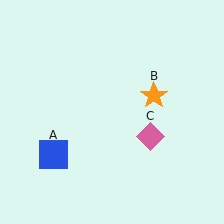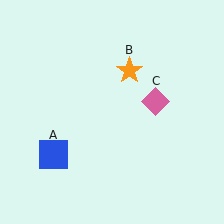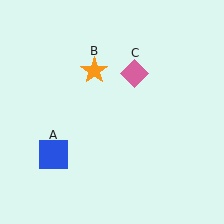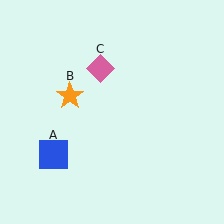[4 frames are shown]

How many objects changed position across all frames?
2 objects changed position: orange star (object B), pink diamond (object C).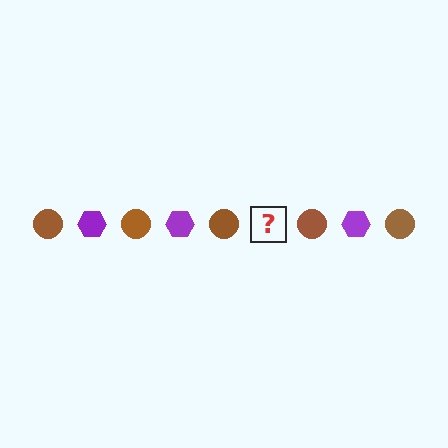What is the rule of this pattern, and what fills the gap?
The rule is that the pattern alternates between brown circle and purple hexagon. The gap should be filled with a purple hexagon.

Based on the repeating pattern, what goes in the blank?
The blank should be a purple hexagon.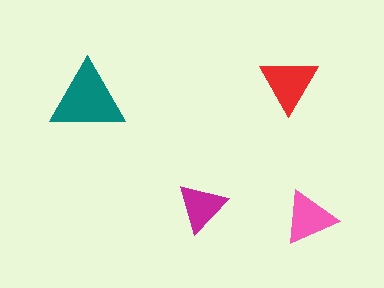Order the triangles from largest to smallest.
the teal one, the red one, the pink one, the magenta one.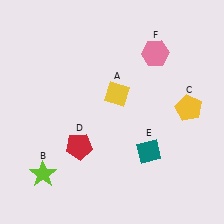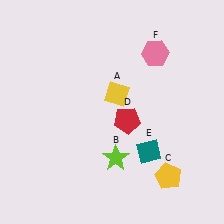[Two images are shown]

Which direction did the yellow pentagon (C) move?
The yellow pentagon (C) moved down.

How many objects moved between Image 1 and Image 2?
3 objects moved between the two images.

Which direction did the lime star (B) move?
The lime star (B) moved right.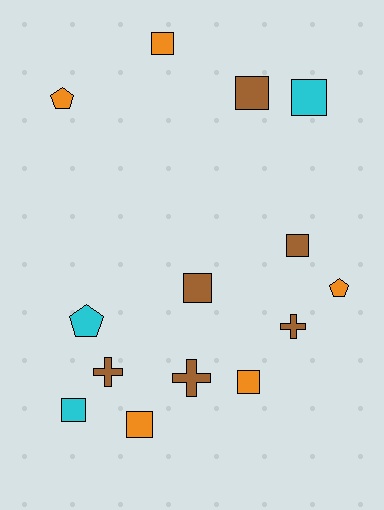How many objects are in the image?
There are 14 objects.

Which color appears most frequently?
Brown, with 6 objects.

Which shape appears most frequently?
Square, with 8 objects.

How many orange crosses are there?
There are no orange crosses.